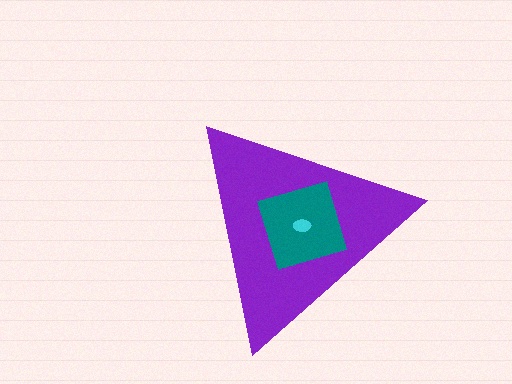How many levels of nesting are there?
3.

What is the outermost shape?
The purple triangle.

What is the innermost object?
The cyan ellipse.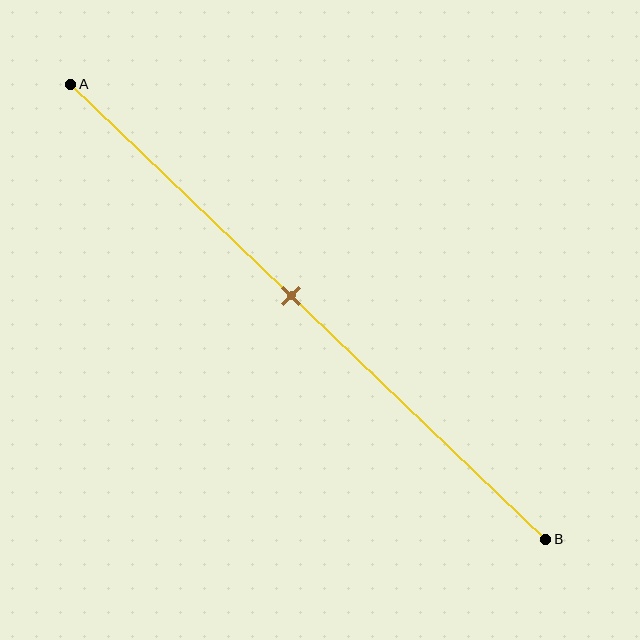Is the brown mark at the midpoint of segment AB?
No, the mark is at about 45% from A, not at the 50% midpoint.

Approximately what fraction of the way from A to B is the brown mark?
The brown mark is approximately 45% of the way from A to B.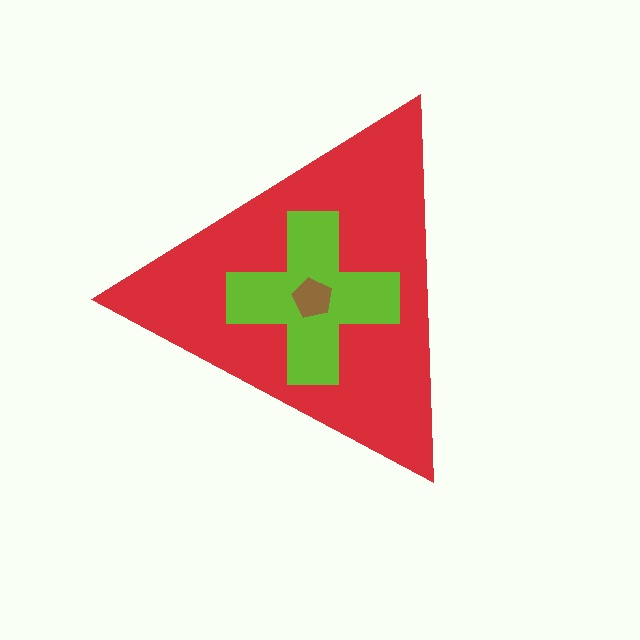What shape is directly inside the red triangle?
The lime cross.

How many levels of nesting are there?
3.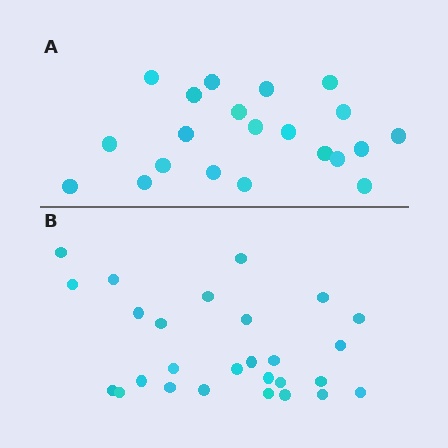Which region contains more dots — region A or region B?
Region B (the bottom region) has more dots.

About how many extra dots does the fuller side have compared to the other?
Region B has about 6 more dots than region A.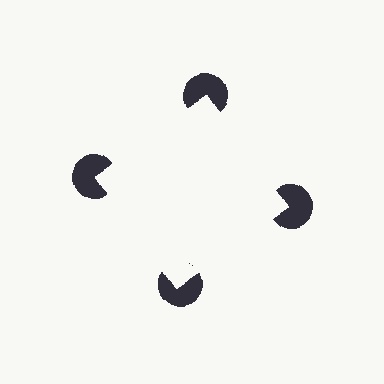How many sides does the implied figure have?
4 sides.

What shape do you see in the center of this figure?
An illusory square — its edges are inferred from the aligned wedge cuts in the pac-man discs, not physically drawn.